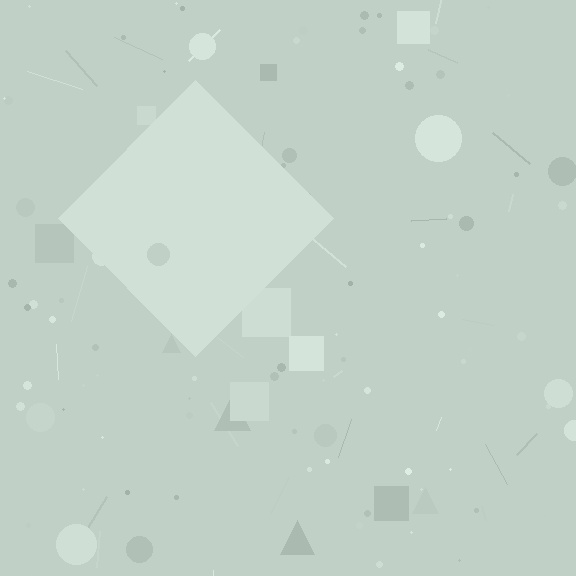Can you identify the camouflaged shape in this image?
The camouflaged shape is a diamond.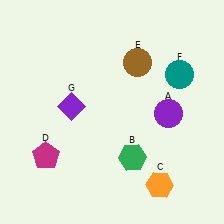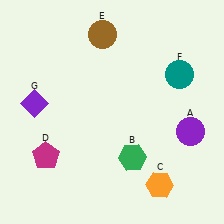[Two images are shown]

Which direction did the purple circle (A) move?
The purple circle (A) moved right.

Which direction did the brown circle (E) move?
The brown circle (E) moved left.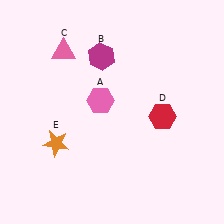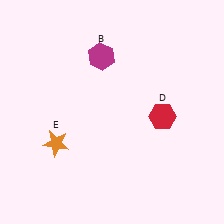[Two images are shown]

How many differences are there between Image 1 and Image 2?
There are 2 differences between the two images.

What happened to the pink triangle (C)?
The pink triangle (C) was removed in Image 2. It was in the top-left area of Image 1.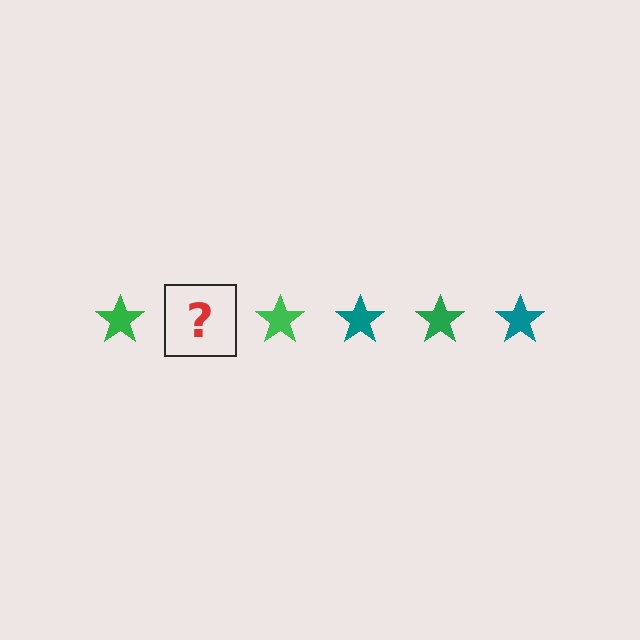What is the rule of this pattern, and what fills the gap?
The rule is that the pattern cycles through green, teal stars. The gap should be filled with a teal star.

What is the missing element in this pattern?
The missing element is a teal star.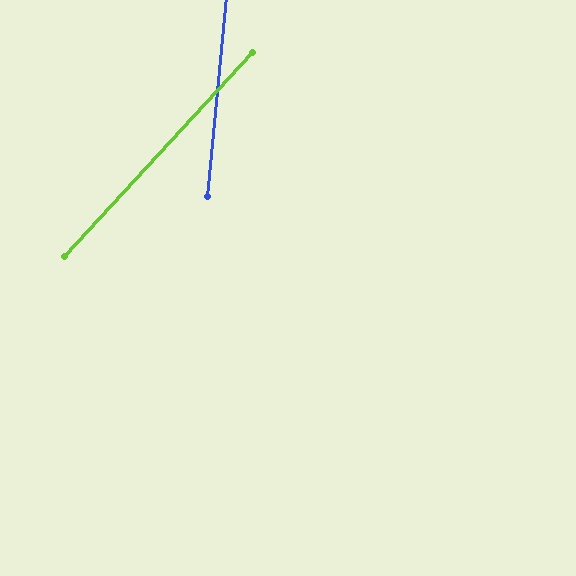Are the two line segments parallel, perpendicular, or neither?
Neither parallel nor perpendicular — they differ by about 37°.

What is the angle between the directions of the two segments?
Approximately 37 degrees.